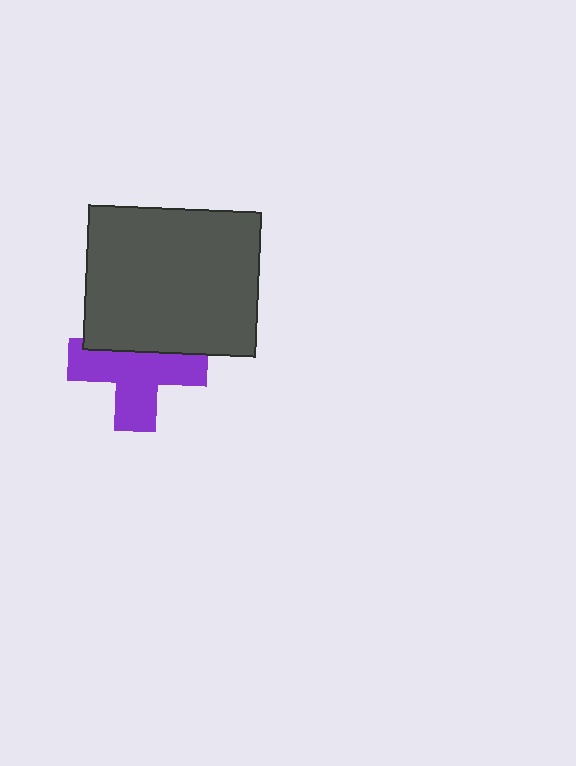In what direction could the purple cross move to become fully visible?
The purple cross could move down. That would shift it out from behind the dark gray rectangle entirely.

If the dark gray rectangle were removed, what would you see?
You would see the complete purple cross.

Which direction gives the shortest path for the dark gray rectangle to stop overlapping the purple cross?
Moving up gives the shortest separation.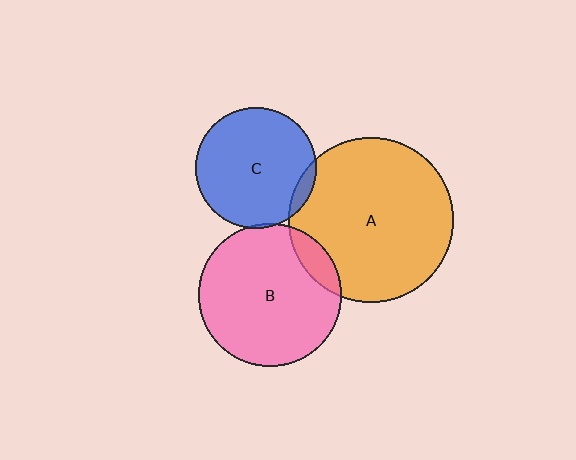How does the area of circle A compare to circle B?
Approximately 1.3 times.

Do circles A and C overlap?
Yes.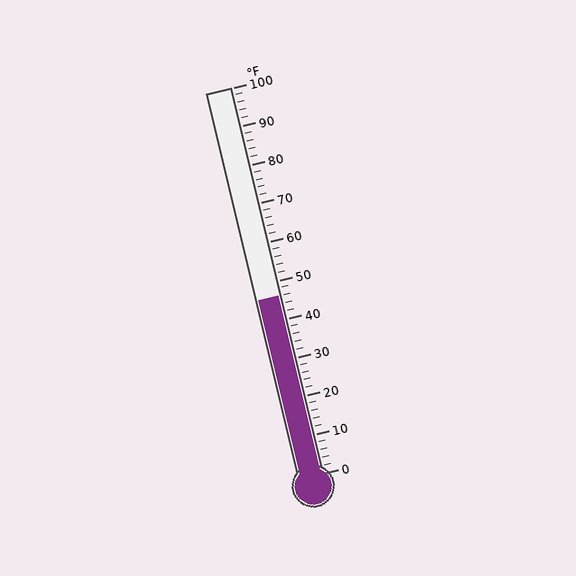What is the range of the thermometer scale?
The thermometer scale ranges from 0°F to 100°F.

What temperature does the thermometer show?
The thermometer shows approximately 46°F.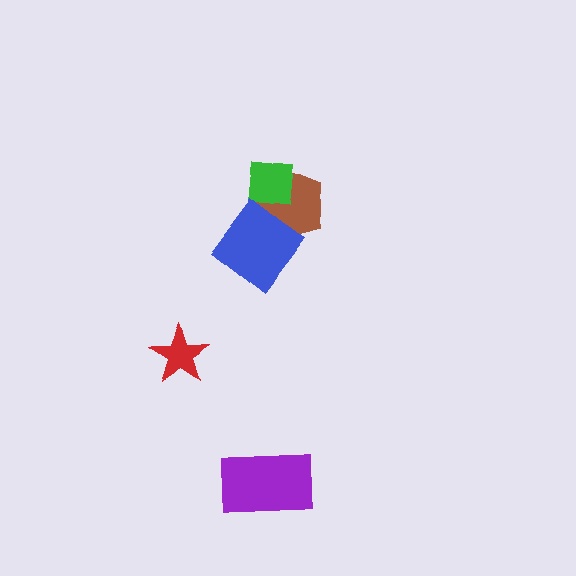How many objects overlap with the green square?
2 objects overlap with the green square.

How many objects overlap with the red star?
0 objects overlap with the red star.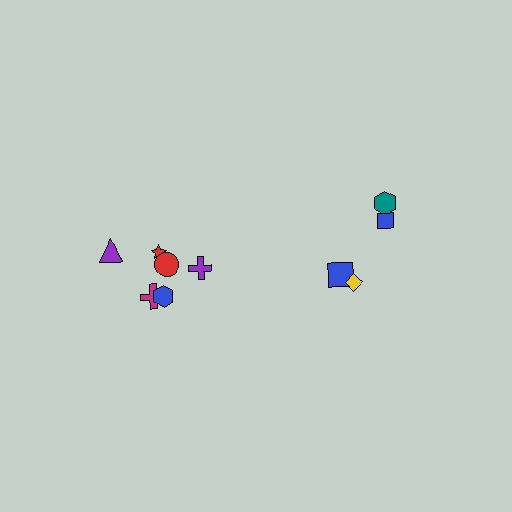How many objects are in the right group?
There are 4 objects.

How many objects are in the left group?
There are 6 objects.